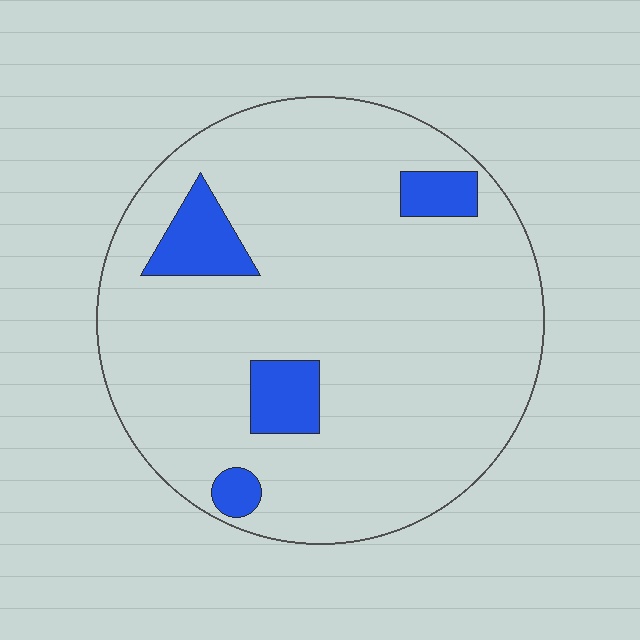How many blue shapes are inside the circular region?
4.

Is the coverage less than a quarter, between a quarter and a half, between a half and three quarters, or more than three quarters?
Less than a quarter.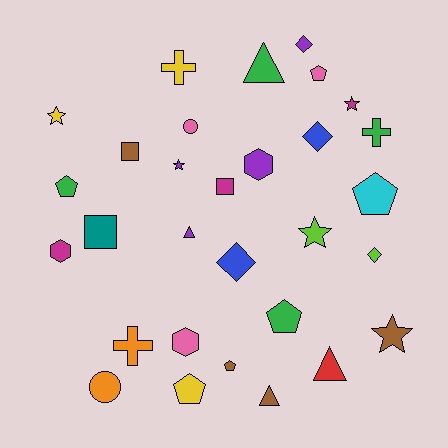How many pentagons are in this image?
There are 6 pentagons.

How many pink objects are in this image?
There are 3 pink objects.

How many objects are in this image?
There are 30 objects.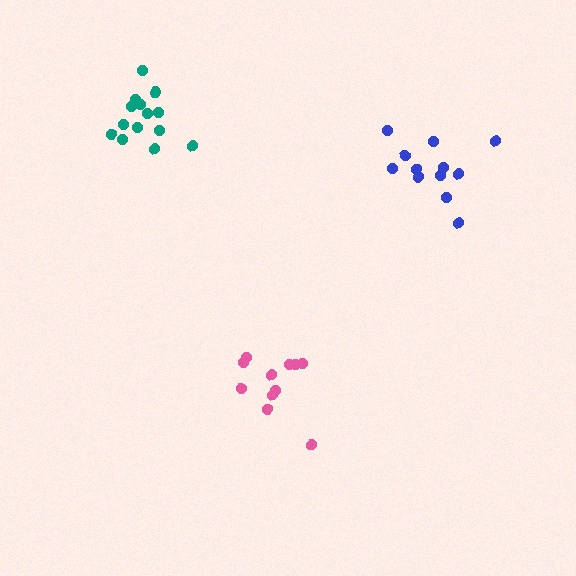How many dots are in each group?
Group 1: 12 dots, Group 2: 14 dots, Group 3: 11 dots (37 total).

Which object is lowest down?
The pink cluster is bottommost.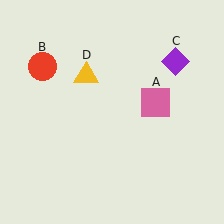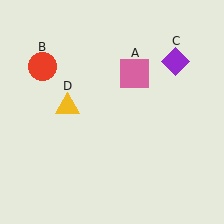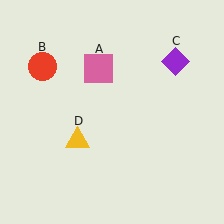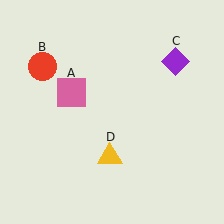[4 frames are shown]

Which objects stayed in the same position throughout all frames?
Red circle (object B) and purple diamond (object C) remained stationary.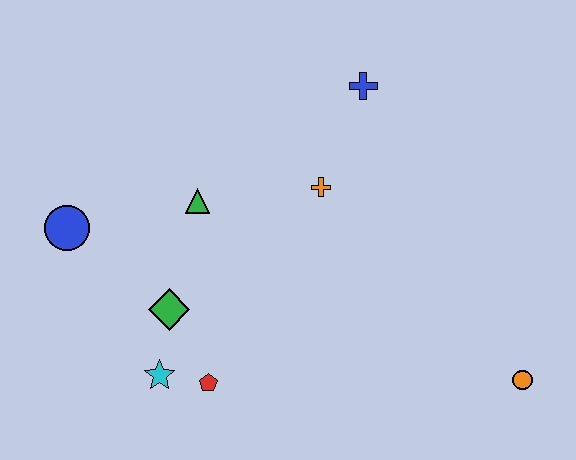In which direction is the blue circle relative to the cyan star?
The blue circle is above the cyan star.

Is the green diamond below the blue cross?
Yes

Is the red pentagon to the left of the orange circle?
Yes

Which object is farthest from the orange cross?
The orange circle is farthest from the orange cross.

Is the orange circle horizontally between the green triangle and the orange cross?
No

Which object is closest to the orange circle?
The orange cross is closest to the orange circle.